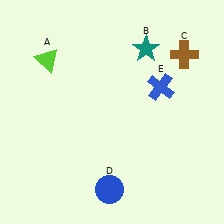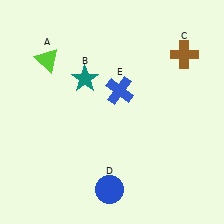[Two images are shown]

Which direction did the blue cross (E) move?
The blue cross (E) moved left.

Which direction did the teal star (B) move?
The teal star (B) moved left.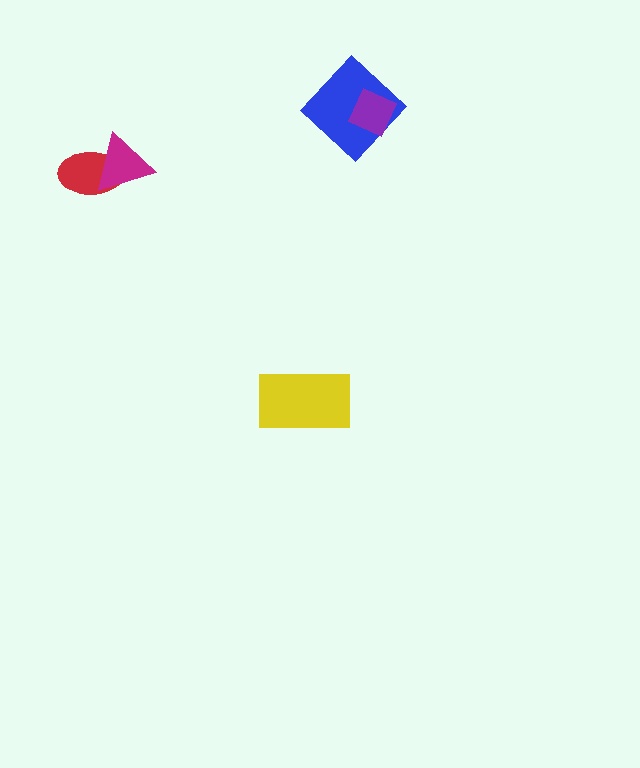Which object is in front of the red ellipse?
The magenta triangle is in front of the red ellipse.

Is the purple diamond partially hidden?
No, no other shape covers it.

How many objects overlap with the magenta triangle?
1 object overlaps with the magenta triangle.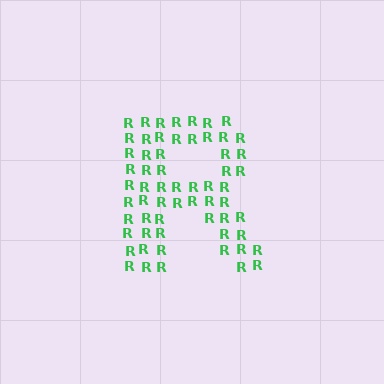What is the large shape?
The large shape is the letter R.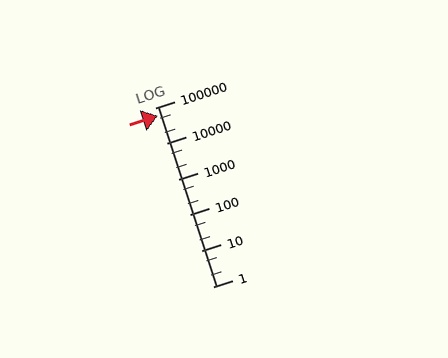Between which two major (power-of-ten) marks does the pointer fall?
The pointer is between 10000 and 100000.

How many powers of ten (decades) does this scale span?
The scale spans 5 decades, from 1 to 100000.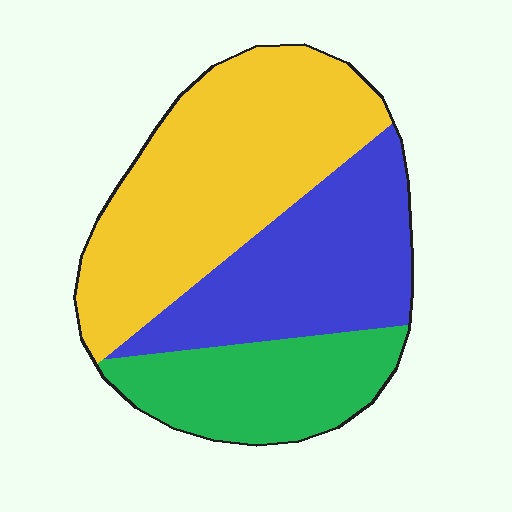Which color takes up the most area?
Yellow, at roughly 45%.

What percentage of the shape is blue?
Blue takes up about one third (1/3) of the shape.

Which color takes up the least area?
Green, at roughly 25%.